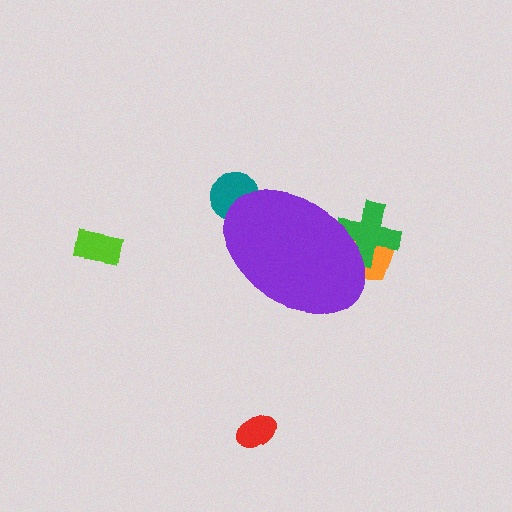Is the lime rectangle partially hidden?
No, the lime rectangle is fully visible.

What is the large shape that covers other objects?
A purple ellipse.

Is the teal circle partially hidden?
Yes, the teal circle is partially hidden behind the purple ellipse.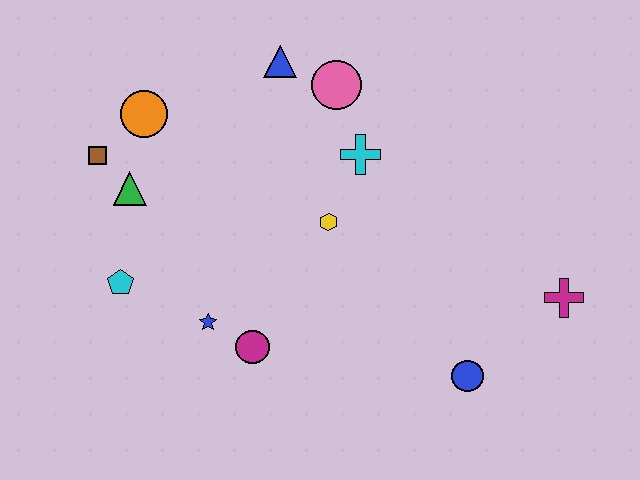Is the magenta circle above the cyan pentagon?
No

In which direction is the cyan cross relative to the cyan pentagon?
The cyan cross is to the right of the cyan pentagon.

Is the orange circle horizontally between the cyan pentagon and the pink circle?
Yes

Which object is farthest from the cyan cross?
The cyan pentagon is farthest from the cyan cross.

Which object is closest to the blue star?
The magenta circle is closest to the blue star.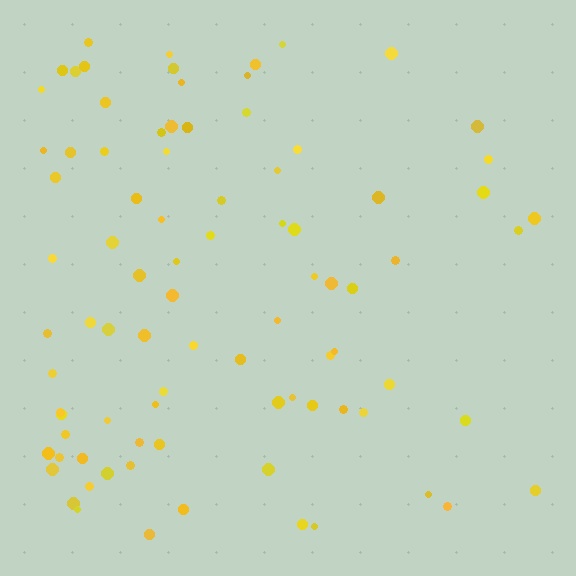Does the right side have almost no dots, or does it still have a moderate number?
Still a moderate number, just noticeably fewer than the left.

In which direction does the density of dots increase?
From right to left, with the left side densest.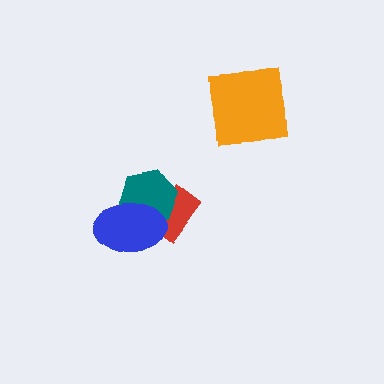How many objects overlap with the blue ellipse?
2 objects overlap with the blue ellipse.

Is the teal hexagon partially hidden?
Yes, it is partially covered by another shape.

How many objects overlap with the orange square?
0 objects overlap with the orange square.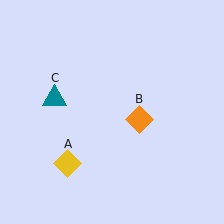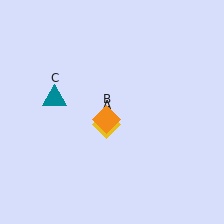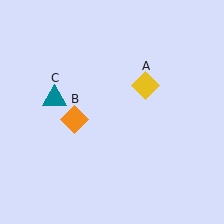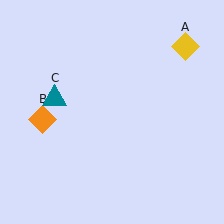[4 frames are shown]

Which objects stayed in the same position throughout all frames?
Teal triangle (object C) remained stationary.